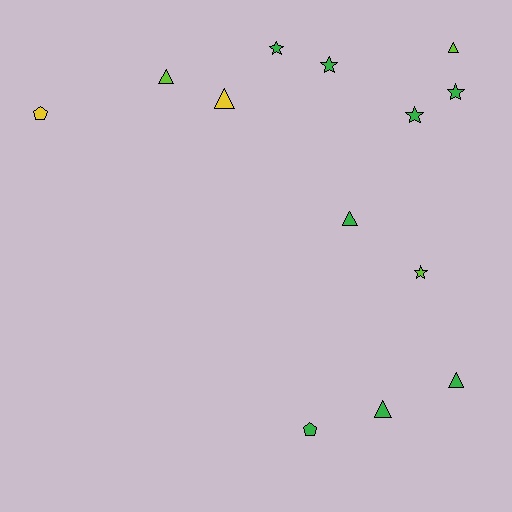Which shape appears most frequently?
Triangle, with 6 objects.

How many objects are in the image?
There are 13 objects.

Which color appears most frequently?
Green, with 8 objects.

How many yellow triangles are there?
There is 1 yellow triangle.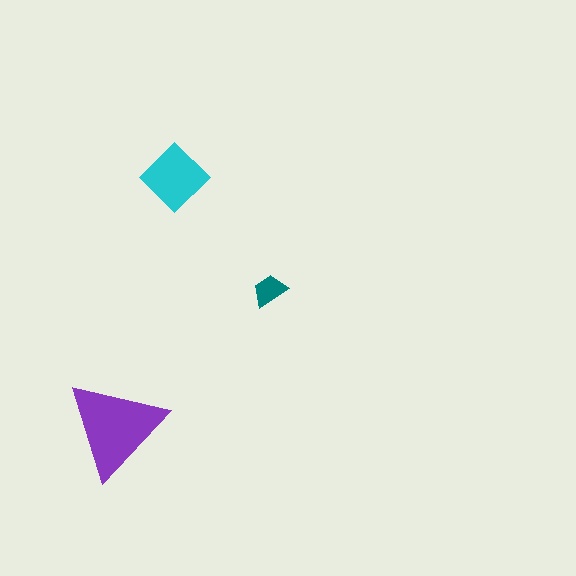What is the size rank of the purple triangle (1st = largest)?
1st.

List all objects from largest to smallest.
The purple triangle, the cyan diamond, the teal trapezoid.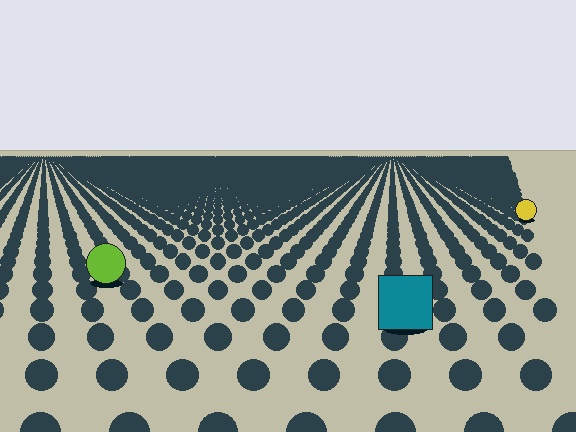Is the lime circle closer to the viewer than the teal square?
No. The teal square is closer — you can tell from the texture gradient: the ground texture is coarser near it.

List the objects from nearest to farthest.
From nearest to farthest: the teal square, the lime circle, the yellow circle.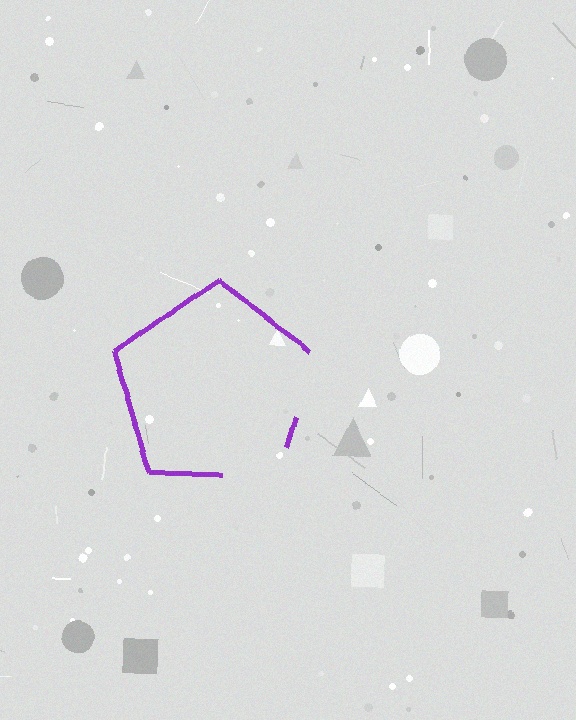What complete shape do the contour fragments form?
The contour fragments form a pentagon.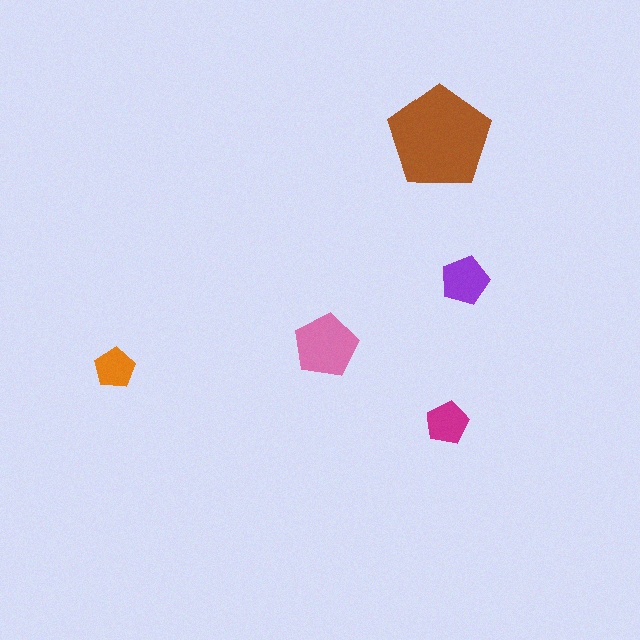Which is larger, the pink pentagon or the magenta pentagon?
The pink one.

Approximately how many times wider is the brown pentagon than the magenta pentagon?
About 2.5 times wider.